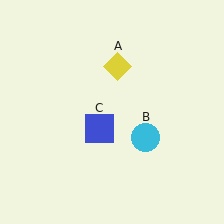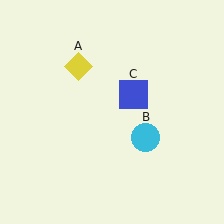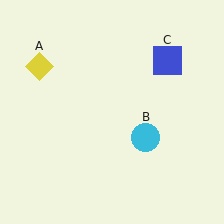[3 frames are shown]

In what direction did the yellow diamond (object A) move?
The yellow diamond (object A) moved left.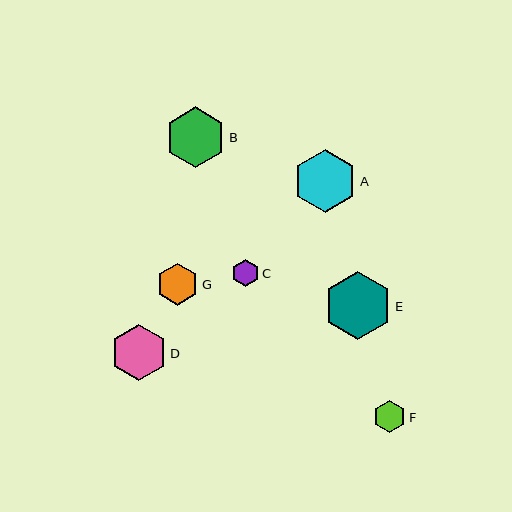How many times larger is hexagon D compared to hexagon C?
Hexagon D is approximately 2.0 times the size of hexagon C.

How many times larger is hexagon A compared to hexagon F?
Hexagon A is approximately 2.0 times the size of hexagon F.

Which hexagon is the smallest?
Hexagon C is the smallest with a size of approximately 28 pixels.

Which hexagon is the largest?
Hexagon E is the largest with a size of approximately 68 pixels.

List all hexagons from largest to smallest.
From largest to smallest: E, A, B, D, G, F, C.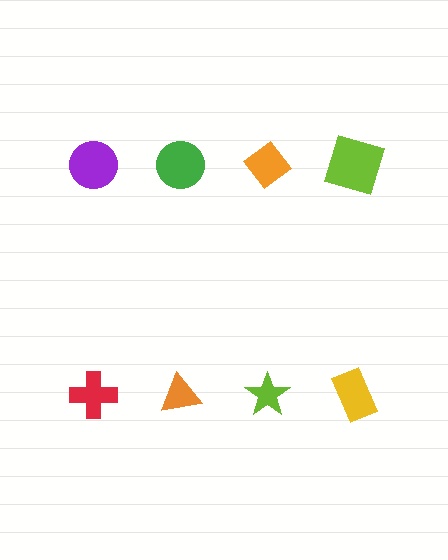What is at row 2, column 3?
A lime star.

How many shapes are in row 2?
4 shapes.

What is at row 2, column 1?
A red cross.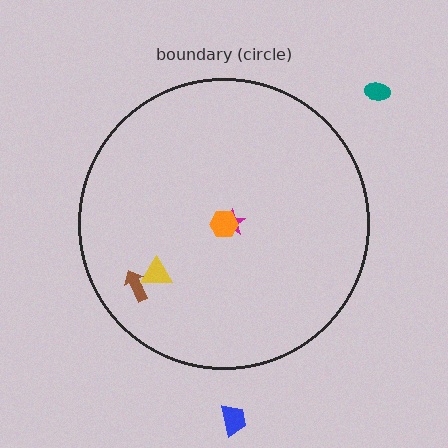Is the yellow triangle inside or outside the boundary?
Inside.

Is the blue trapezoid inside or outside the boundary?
Outside.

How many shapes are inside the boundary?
4 inside, 2 outside.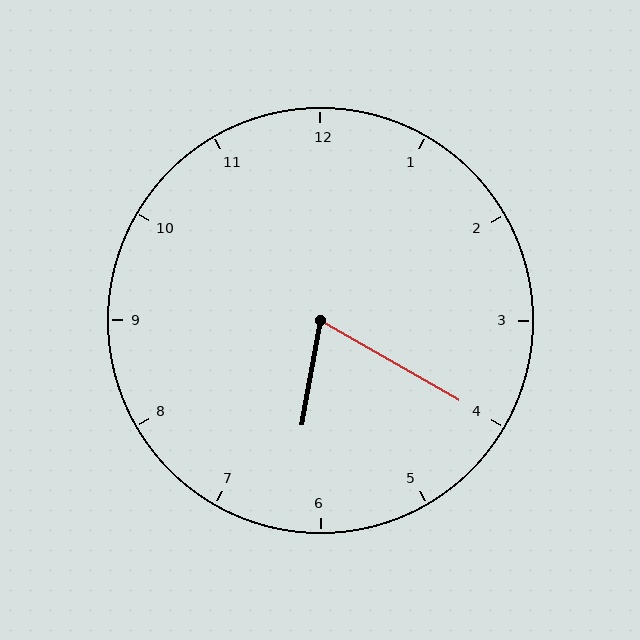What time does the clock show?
6:20.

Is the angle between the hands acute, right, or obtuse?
It is acute.